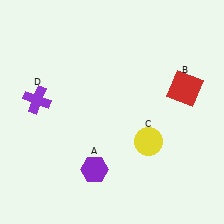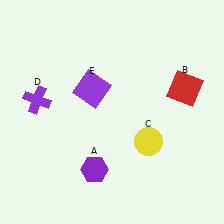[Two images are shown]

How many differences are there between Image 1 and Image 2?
There is 1 difference between the two images.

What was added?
A purple square (E) was added in Image 2.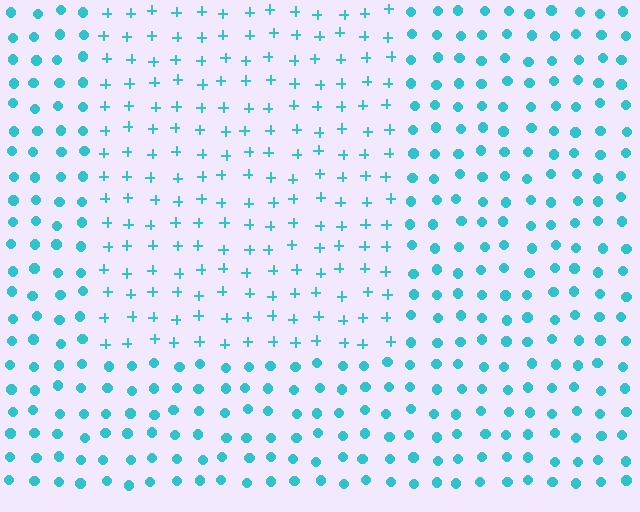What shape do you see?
I see a rectangle.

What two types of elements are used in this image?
The image uses plus signs inside the rectangle region and circles outside it.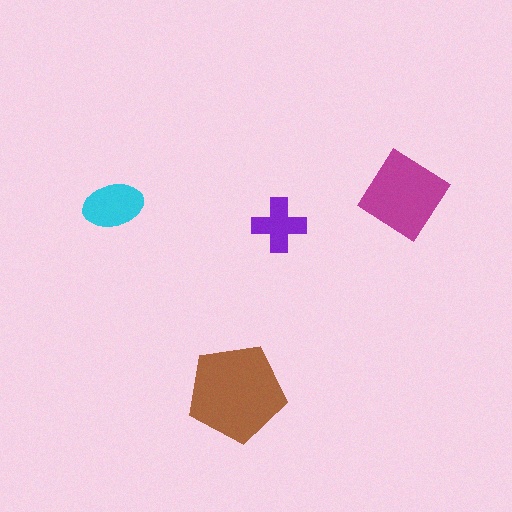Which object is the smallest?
The purple cross.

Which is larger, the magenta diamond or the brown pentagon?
The brown pentagon.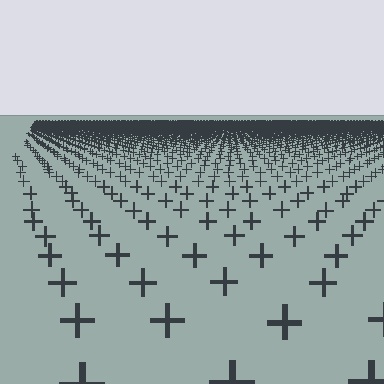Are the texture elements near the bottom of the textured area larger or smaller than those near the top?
Larger. Near the bottom, elements are closer to the viewer and appear at a bigger on-screen size.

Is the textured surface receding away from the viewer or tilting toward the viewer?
The surface is receding away from the viewer. Texture elements get smaller and denser toward the top.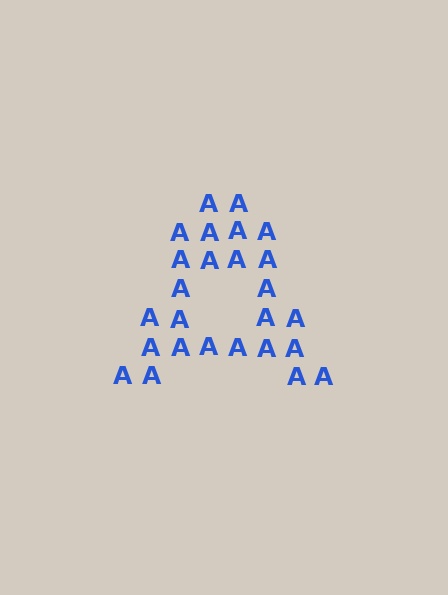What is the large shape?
The large shape is the letter A.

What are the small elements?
The small elements are letter A's.